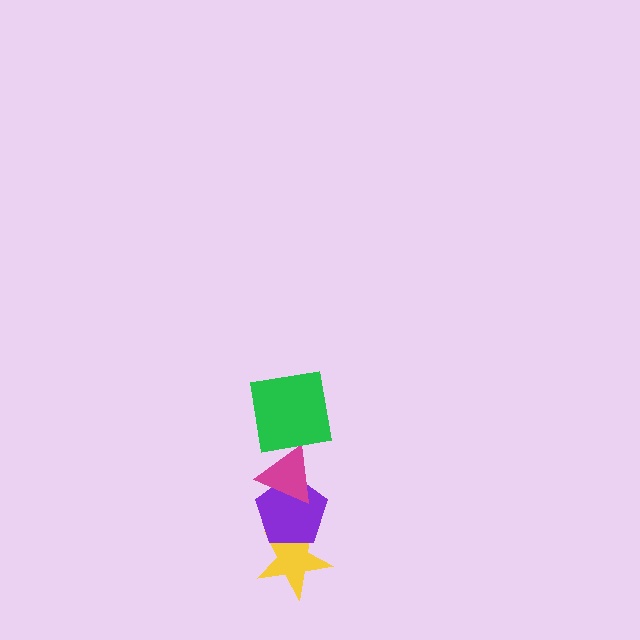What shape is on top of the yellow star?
The purple pentagon is on top of the yellow star.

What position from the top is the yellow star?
The yellow star is 4th from the top.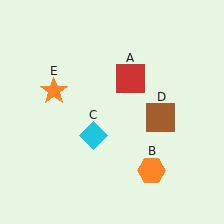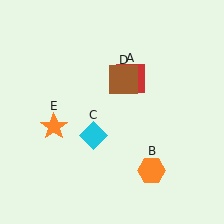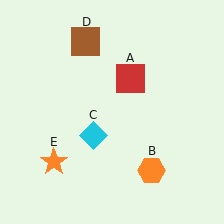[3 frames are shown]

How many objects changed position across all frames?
2 objects changed position: brown square (object D), orange star (object E).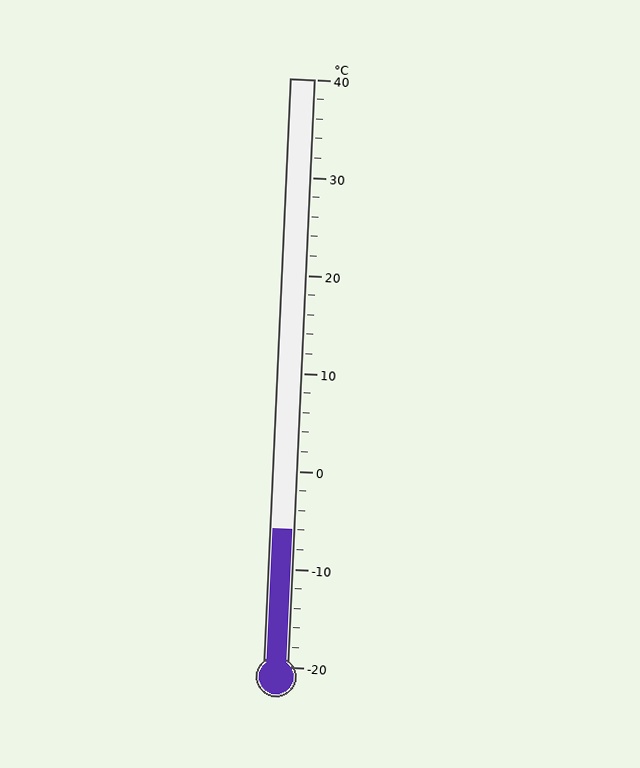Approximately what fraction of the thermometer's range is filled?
The thermometer is filled to approximately 25% of its range.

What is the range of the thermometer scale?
The thermometer scale ranges from -20°C to 40°C.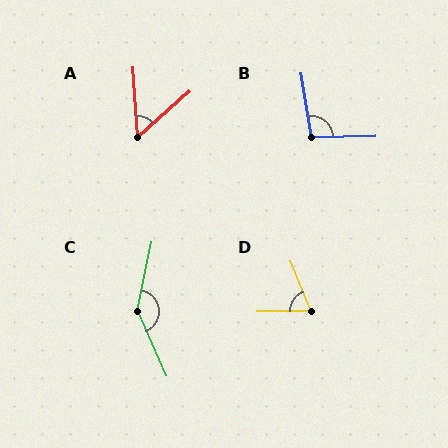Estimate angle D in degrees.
Approximately 69 degrees.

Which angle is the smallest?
A, at approximately 52 degrees.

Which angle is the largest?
C, at approximately 144 degrees.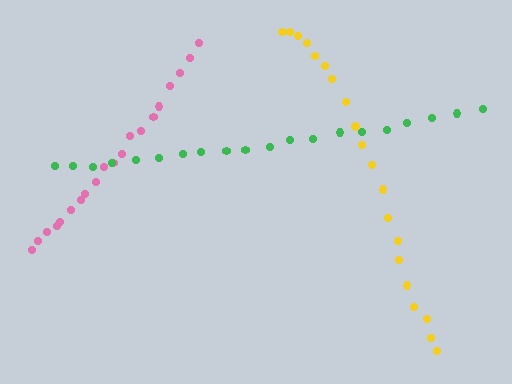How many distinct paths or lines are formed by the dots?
There are 3 distinct paths.